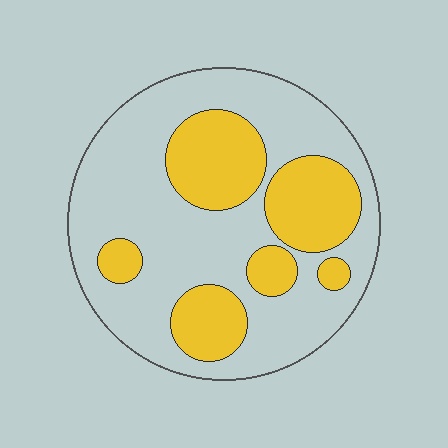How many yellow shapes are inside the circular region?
6.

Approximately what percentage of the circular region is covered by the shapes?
Approximately 30%.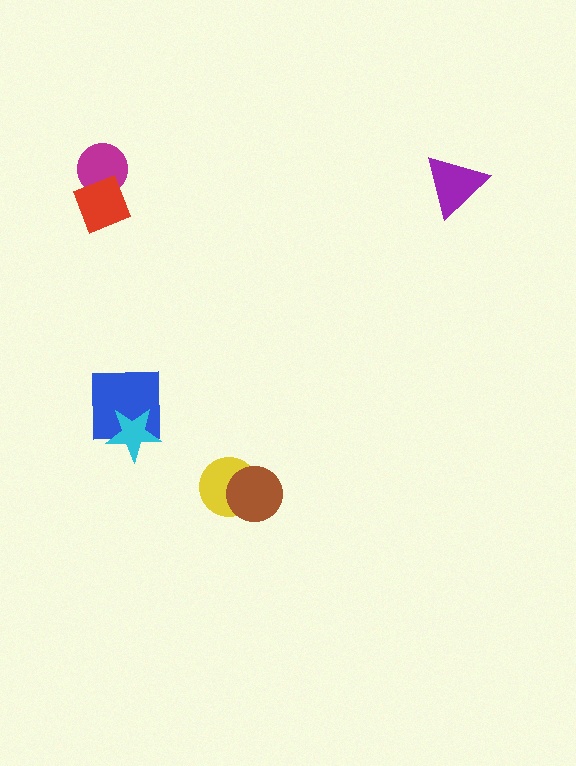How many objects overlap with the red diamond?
1 object overlaps with the red diamond.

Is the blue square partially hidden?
Yes, it is partially covered by another shape.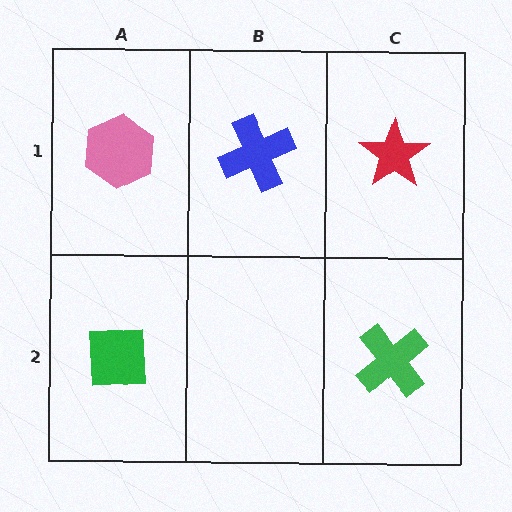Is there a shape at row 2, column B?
No, that cell is empty.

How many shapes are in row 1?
3 shapes.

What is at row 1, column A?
A pink hexagon.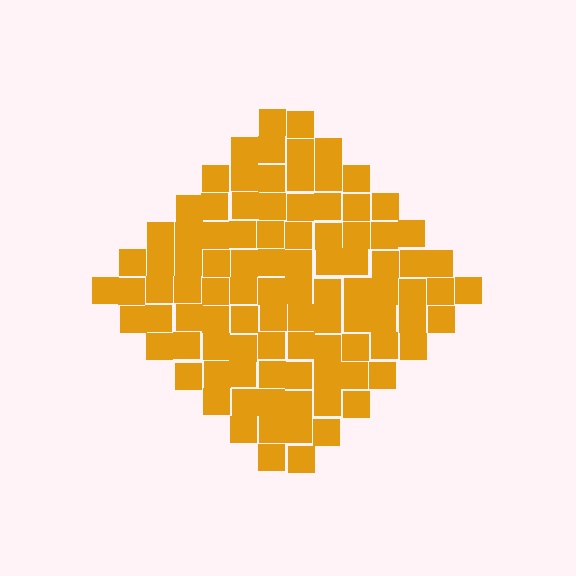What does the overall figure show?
The overall figure shows a diamond.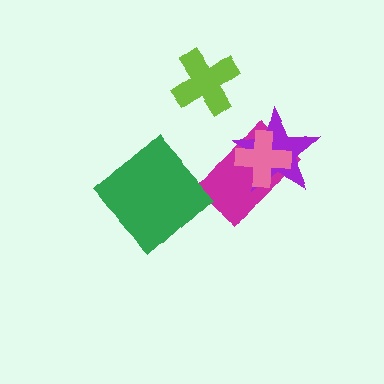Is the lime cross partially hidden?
No, no other shape covers it.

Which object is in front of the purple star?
The pink cross is in front of the purple star.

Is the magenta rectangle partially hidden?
Yes, it is partially covered by another shape.